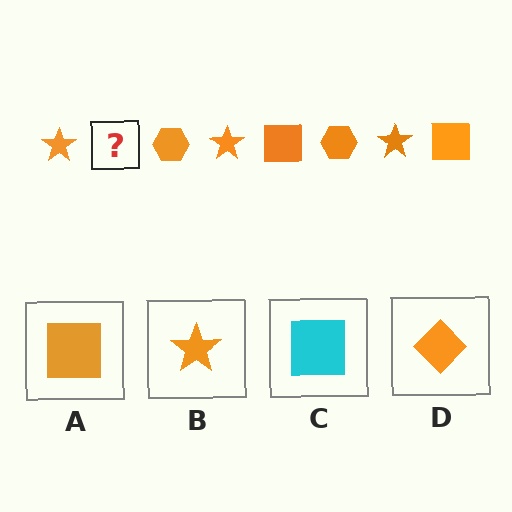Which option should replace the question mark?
Option A.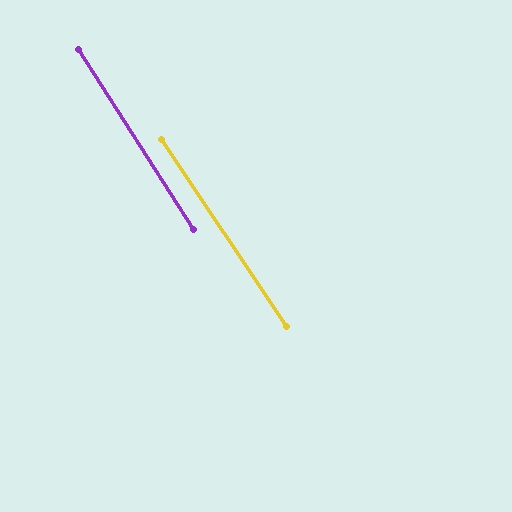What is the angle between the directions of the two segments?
Approximately 1 degree.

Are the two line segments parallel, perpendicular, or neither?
Parallel — their directions differ by only 1.3°.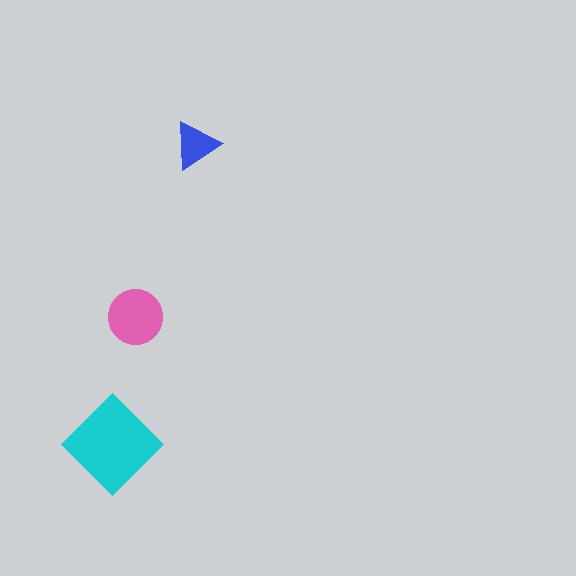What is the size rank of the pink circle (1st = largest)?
2nd.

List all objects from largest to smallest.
The cyan diamond, the pink circle, the blue triangle.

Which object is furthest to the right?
The blue triangle is rightmost.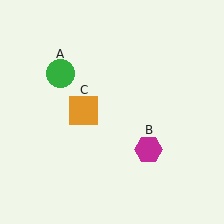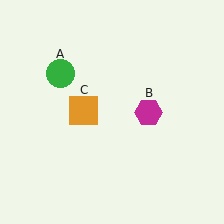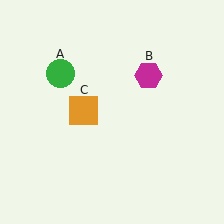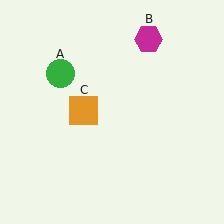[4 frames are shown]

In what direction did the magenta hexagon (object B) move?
The magenta hexagon (object B) moved up.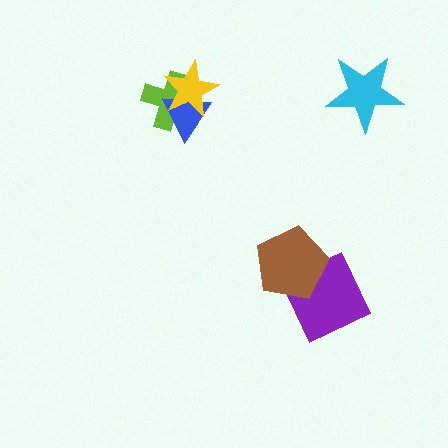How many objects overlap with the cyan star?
0 objects overlap with the cyan star.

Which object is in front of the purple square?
The brown pentagon is in front of the purple square.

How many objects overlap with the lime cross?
2 objects overlap with the lime cross.